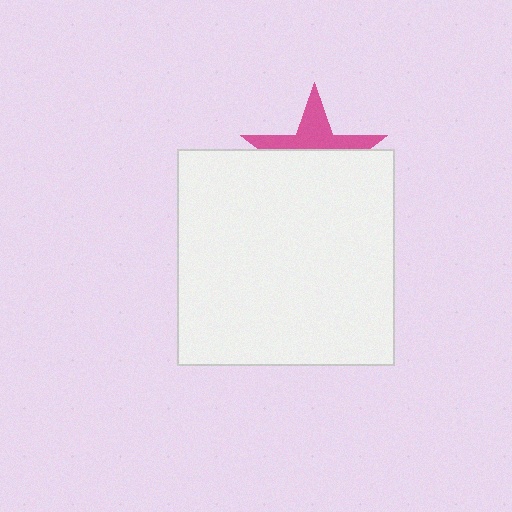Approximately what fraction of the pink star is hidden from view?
Roughly 60% of the pink star is hidden behind the white square.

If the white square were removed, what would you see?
You would see the complete pink star.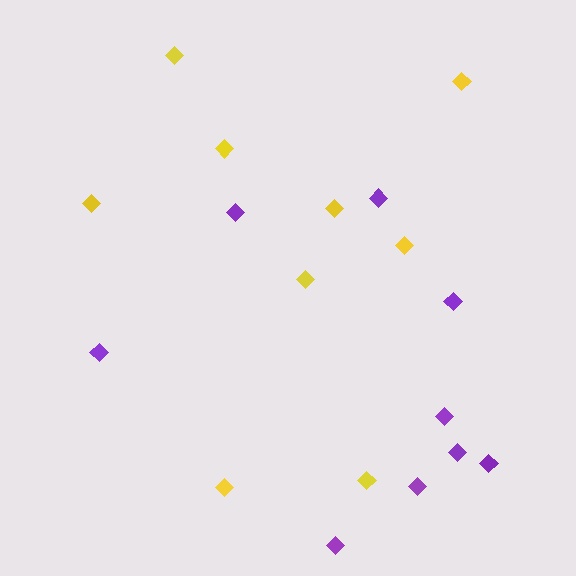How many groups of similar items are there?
There are 2 groups: one group of purple diamonds (9) and one group of yellow diamonds (9).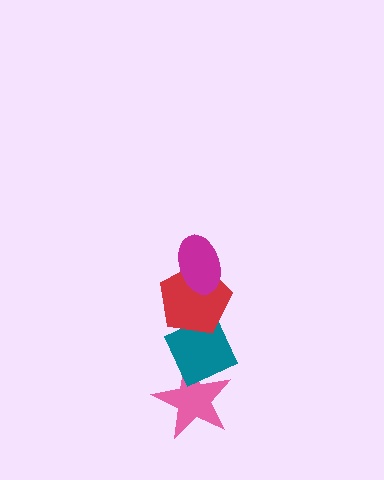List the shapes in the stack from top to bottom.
From top to bottom: the magenta ellipse, the red pentagon, the teal diamond, the pink star.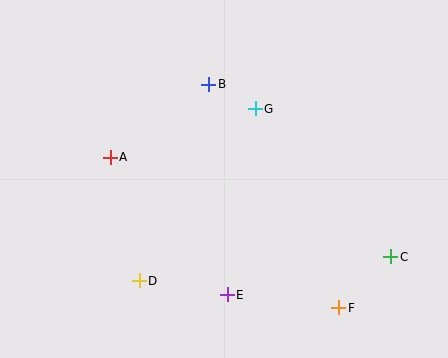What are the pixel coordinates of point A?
Point A is at (110, 157).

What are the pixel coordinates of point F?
Point F is at (339, 308).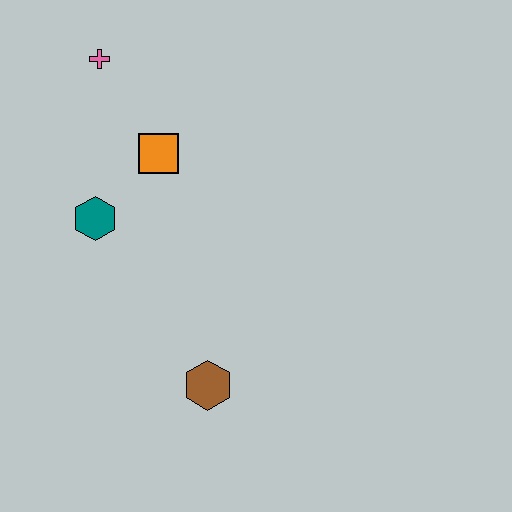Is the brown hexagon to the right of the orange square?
Yes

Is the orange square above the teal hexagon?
Yes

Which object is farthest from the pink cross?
The brown hexagon is farthest from the pink cross.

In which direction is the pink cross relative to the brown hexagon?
The pink cross is above the brown hexagon.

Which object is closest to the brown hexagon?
The teal hexagon is closest to the brown hexagon.